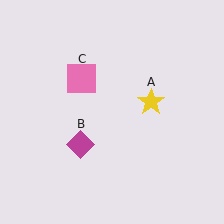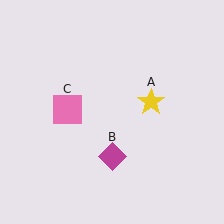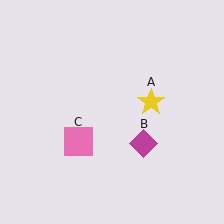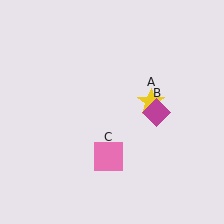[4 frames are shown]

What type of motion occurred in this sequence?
The magenta diamond (object B), pink square (object C) rotated counterclockwise around the center of the scene.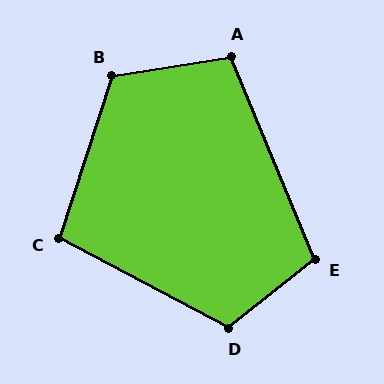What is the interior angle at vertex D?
Approximately 114 degrees (obtuse).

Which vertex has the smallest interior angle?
C, at approximately 100 degrees.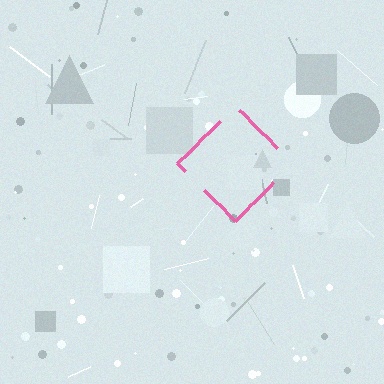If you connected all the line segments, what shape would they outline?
They would outline a diamond.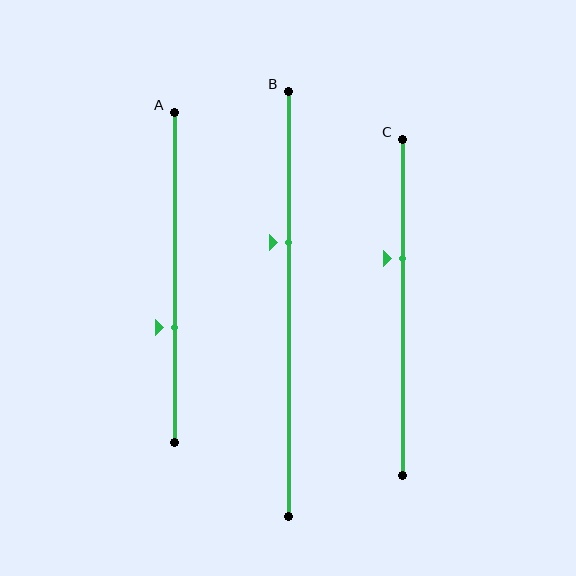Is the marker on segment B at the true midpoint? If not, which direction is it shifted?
No, the marker on segment B is shifted upward by about 14% of the segment length.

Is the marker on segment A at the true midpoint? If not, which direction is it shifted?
No, the marker on segment A is shifted downward by about 15% of the segment length.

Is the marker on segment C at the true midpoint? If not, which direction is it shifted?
No, the marker on segment C is shifted upward by about 15% of the segment length.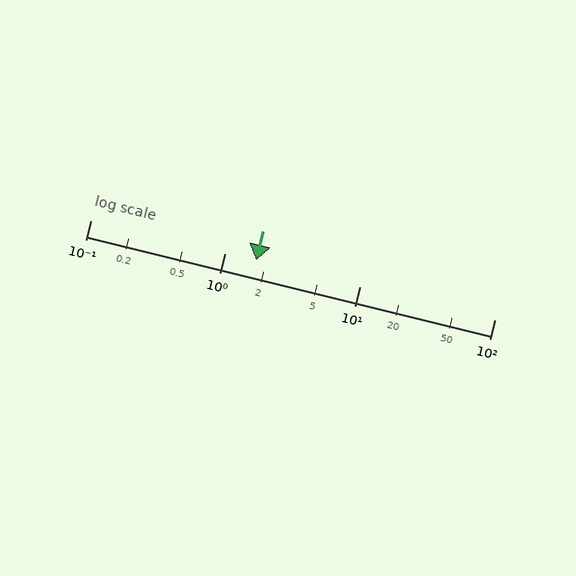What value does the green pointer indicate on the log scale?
The pointer indicates approximately 1.7.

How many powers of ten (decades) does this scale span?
The scale spans 3 decades, from 0.1 to 100.